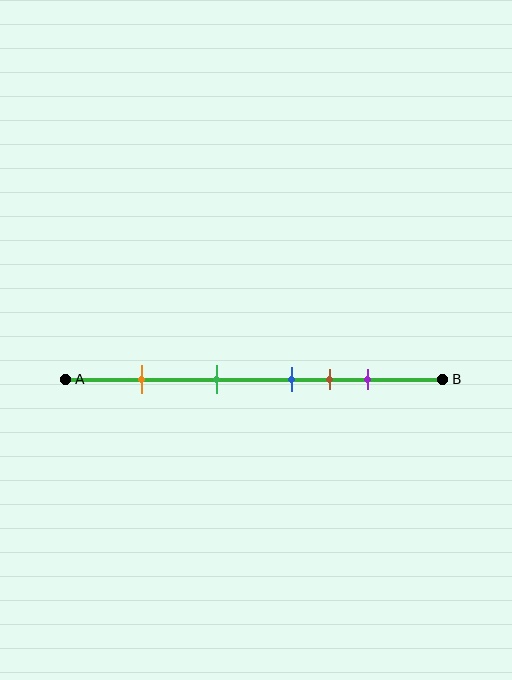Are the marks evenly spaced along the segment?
No, the marks are not evenly spaced.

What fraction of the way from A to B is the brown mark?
The brown mark is approximately 70% (0.7) of the way from A to B.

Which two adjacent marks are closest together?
The blue and brown marks are the closest adjacent pair.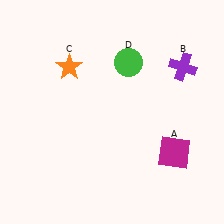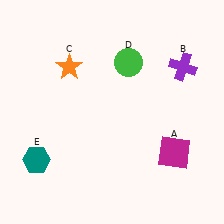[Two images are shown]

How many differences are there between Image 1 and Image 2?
There is 1 difference between the two images.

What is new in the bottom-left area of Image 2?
A teal hexagon (E) was added in the bottom-left area of Image 2.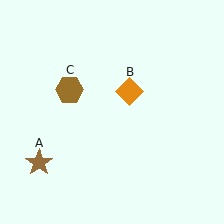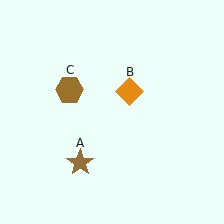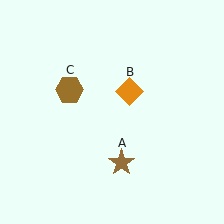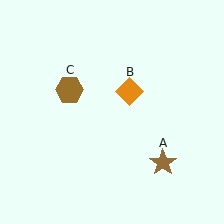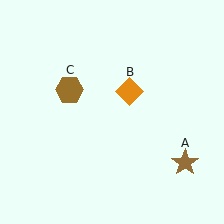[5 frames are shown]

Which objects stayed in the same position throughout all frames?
Orange diamond (object B) and brown hexagon (object C) remained stationary.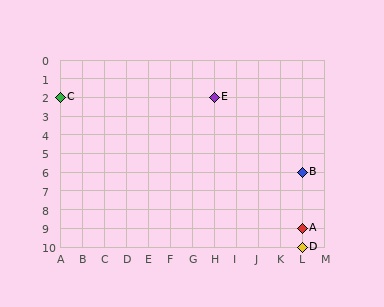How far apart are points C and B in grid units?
Points C and B are 11 columns and 4 rows apart (about 11.7 grid units diagonally).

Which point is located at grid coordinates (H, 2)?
Point E is at (H, 2).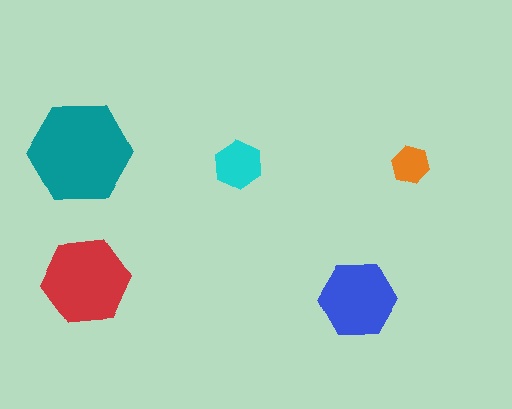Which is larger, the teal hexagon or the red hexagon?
The teal one.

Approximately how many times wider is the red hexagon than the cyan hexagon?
About 2 times wider.